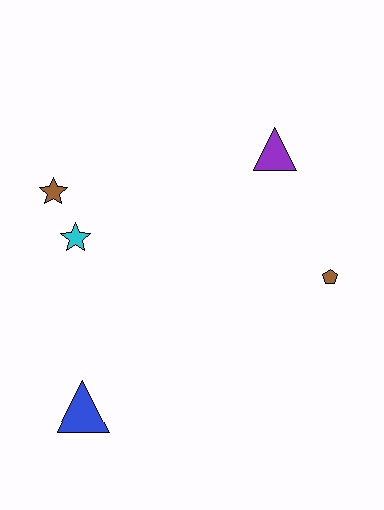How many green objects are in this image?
There are no green objects.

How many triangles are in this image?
There are 2 triangles.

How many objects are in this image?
There are 5 objects.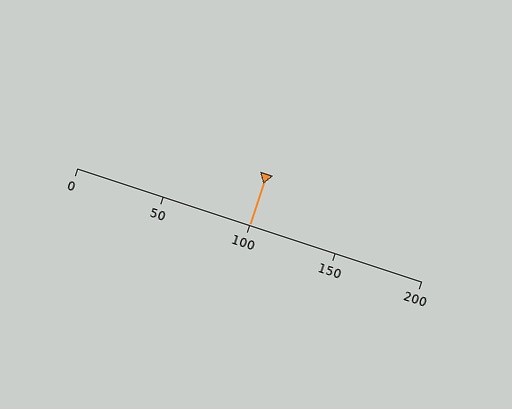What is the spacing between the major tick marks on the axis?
The major ticks are spaced 50 apart.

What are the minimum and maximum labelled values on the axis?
The axis runs from 0 to 200.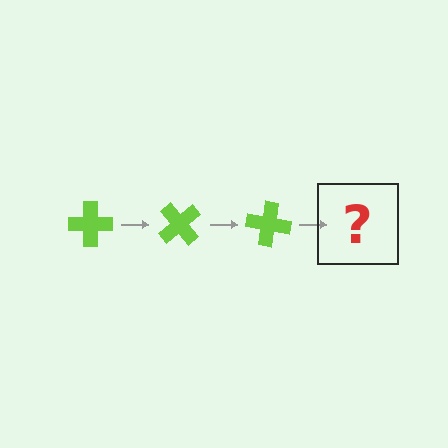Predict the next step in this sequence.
The next step is a lime cross rotated 150 degrees.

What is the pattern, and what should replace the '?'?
The pattern is that the cross rotates 50 degrees each step. The '?' should be a lime cross rotated 150 degrees.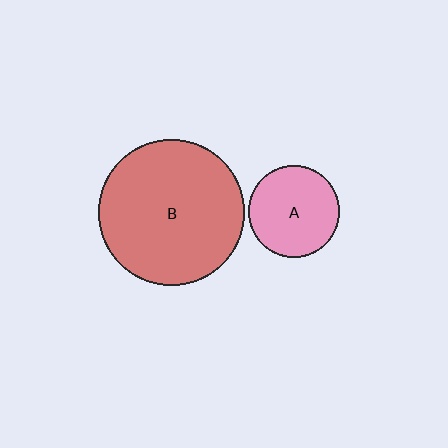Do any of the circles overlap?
No, none of the circles overlap.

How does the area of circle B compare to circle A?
Approximately 2.6 times.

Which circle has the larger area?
Circle B (red).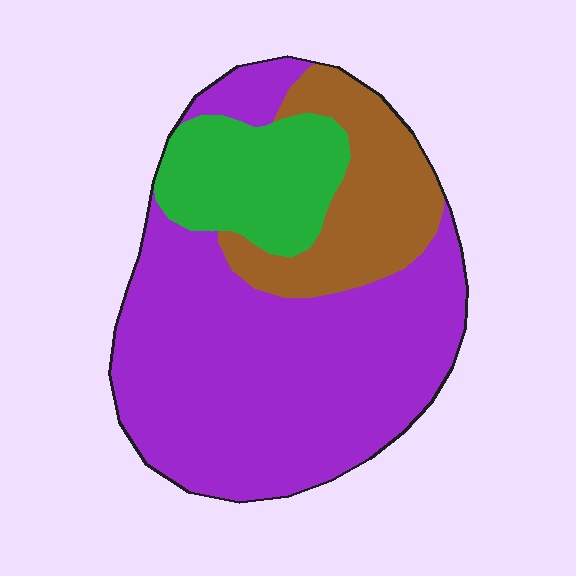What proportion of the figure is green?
Green takes up about one sixth (1/6) of the figure.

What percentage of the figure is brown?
Brown takes up about one fifth (1/5) of the figure.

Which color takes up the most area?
Purple, at roughly 60%.